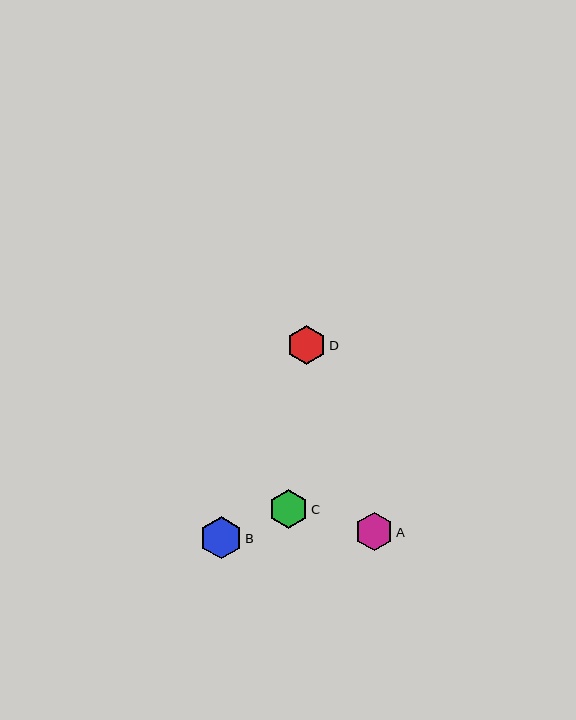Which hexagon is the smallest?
Hexagon C is the smallest with a size of approximately 38 pixels.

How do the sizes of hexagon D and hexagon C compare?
Hexagon D and hexagon C are approximately the same size.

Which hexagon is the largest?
Hexagon B is the largest with a size of approximately 42 pixels.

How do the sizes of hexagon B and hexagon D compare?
Hexagon B and hexagon D are approximately the same size.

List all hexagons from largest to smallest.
From largest to smallest: B, D, A, C.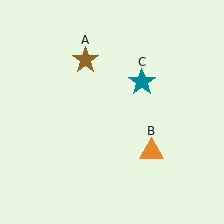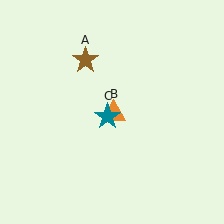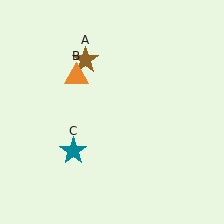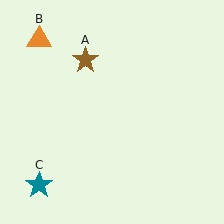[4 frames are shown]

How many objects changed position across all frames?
2 objects changed position: orange triangle (object B), teal star (object C).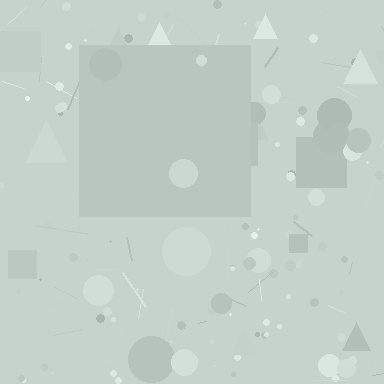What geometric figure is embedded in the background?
A square is embedded in the background.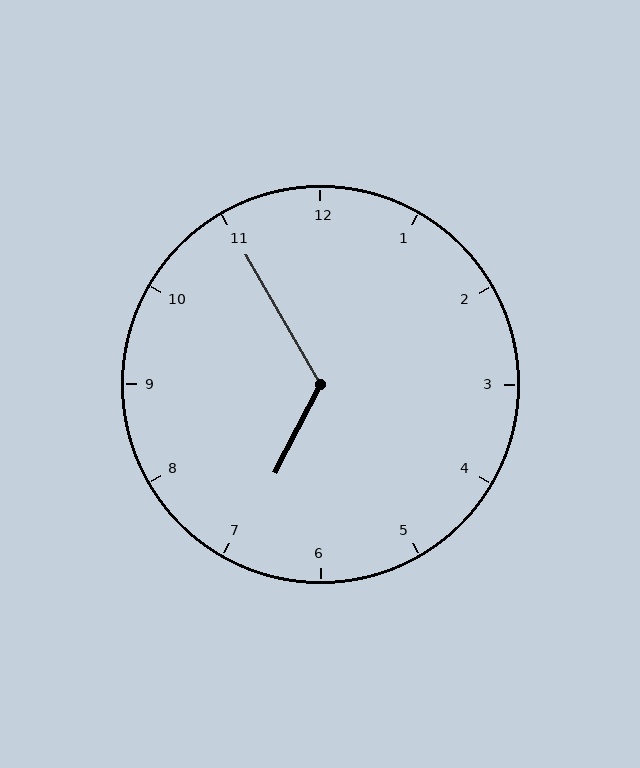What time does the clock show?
6:55.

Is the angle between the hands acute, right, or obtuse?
It is obtuse.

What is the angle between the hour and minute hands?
Approximately 122 degrees.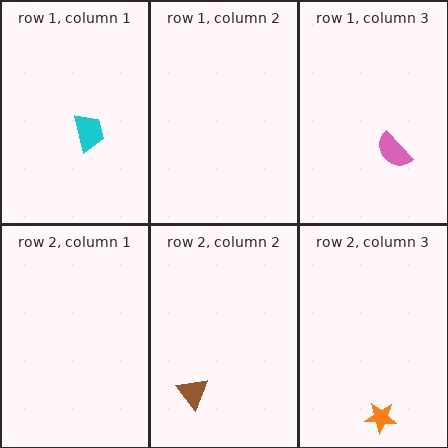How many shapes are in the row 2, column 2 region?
1.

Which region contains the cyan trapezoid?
The row 1, column 1 region.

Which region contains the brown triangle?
The row 2, column 2 region.